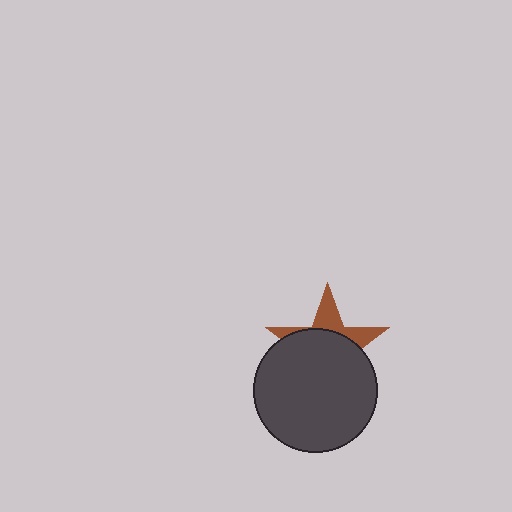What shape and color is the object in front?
The object in front is a dark gray circle.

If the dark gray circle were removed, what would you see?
You would see the complete brown star.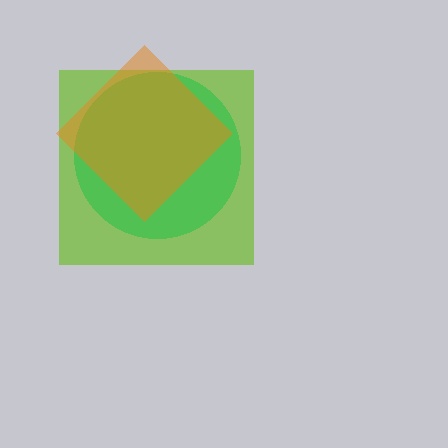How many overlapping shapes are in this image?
There are 3 overlapping shapes in the image.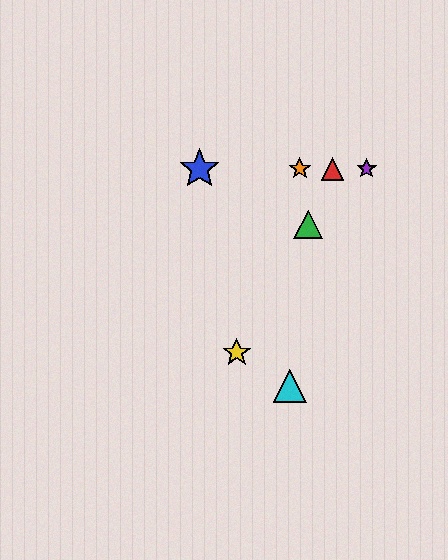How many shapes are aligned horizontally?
4 shapes (the red triangle, the blue star, the purple star, the orange star) are aligned horizontally.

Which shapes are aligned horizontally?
The red triangle, the blue star, the purple star, the orange star are aligned horizontally.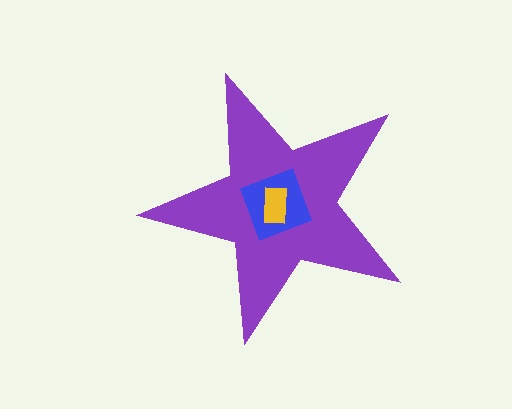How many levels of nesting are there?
3.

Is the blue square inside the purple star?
Yes.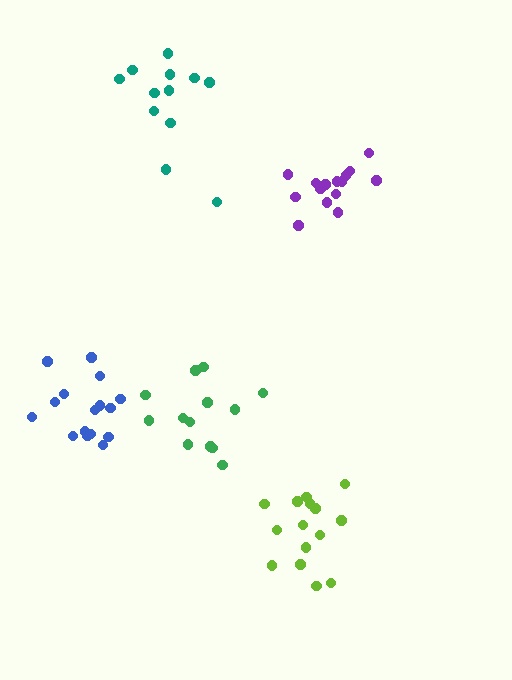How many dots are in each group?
Group 1: 13 dots, Group 2: 15 dots, Group 3: 12 dots, Group 4: 15 dots, Group 5: 16 dots (71 total).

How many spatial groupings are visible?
There are 5 spatial groupings.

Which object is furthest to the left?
The blue cluster is leftmost.